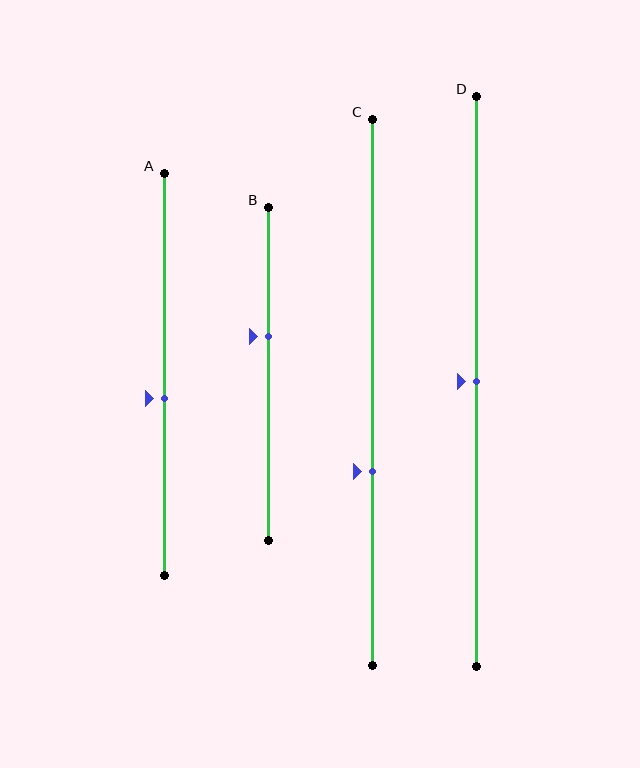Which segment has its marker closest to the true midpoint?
Segment D has its marker closest to the true midpoint.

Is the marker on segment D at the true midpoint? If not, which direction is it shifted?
Yes, the marker on segment D is at the true midpoint.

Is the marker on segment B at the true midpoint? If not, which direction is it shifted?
No, the marker on segment B is shifted upward by about 11% of the segment length.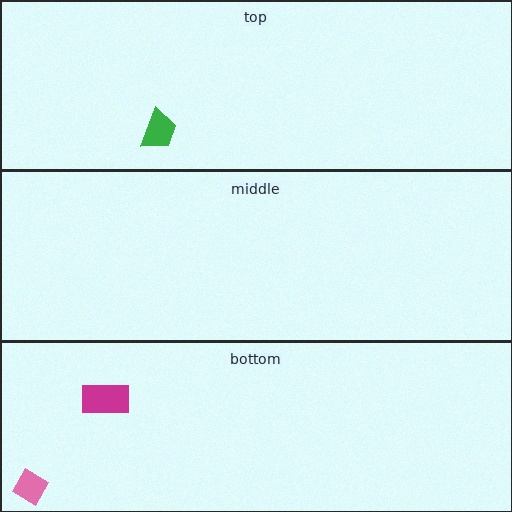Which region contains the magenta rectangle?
The bottom region.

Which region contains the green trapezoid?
The top region.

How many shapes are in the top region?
1.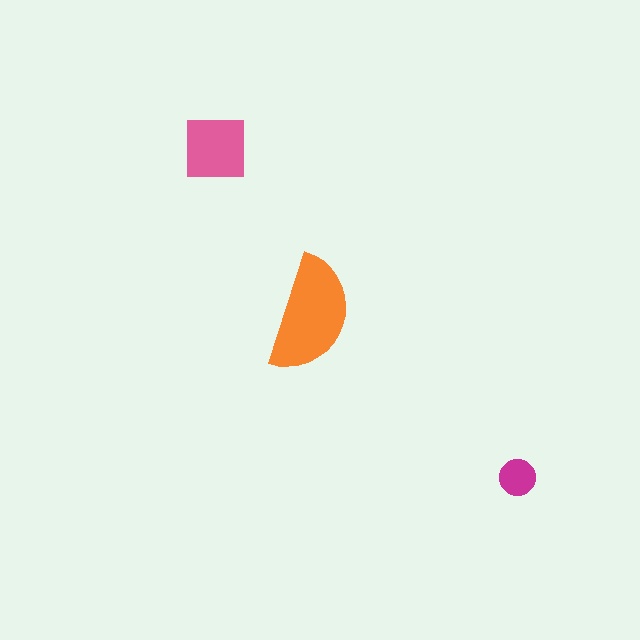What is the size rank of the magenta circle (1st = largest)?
3rd.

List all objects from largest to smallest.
The orange semicircle, the pink square, the magenta circle.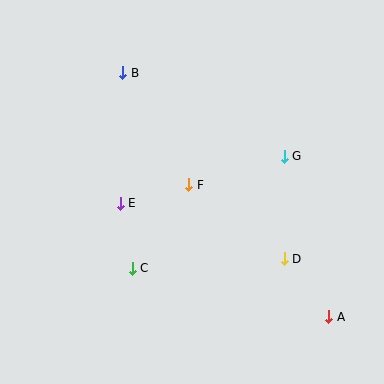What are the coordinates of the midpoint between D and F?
The midpoint between D and F is at (237, 222).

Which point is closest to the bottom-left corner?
Point C is closest to the bottom-left corner.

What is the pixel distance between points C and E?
The distance between C and E is 67 pixels.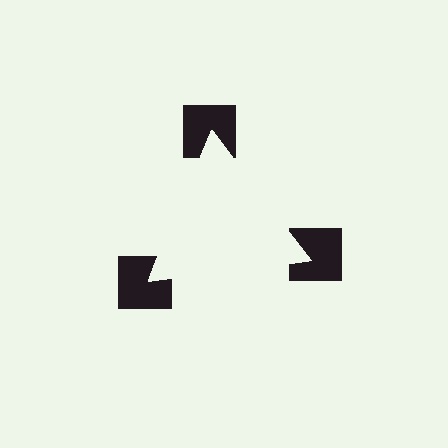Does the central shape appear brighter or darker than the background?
It typically appears slightly brighter than the background, even though no actual brightness change is drawn.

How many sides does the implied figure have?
3 sides.